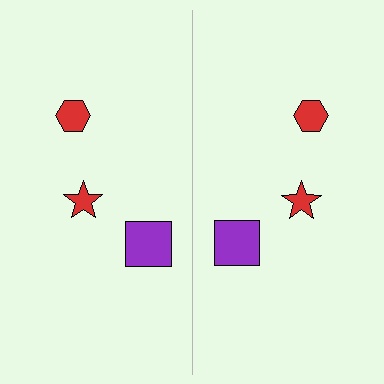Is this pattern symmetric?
Yes, this pattern has bilateral (reflection) symmetry.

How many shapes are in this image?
There are 6 shapes in this image.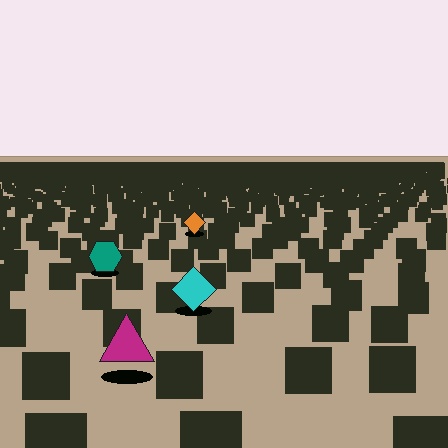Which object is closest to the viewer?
The magenta triangle is closest. The texture marks near it are larger and more spread out.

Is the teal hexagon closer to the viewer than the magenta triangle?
No. The magenta triangle is closer — you can tell from the texture gradient: the ground texture is coarser near it.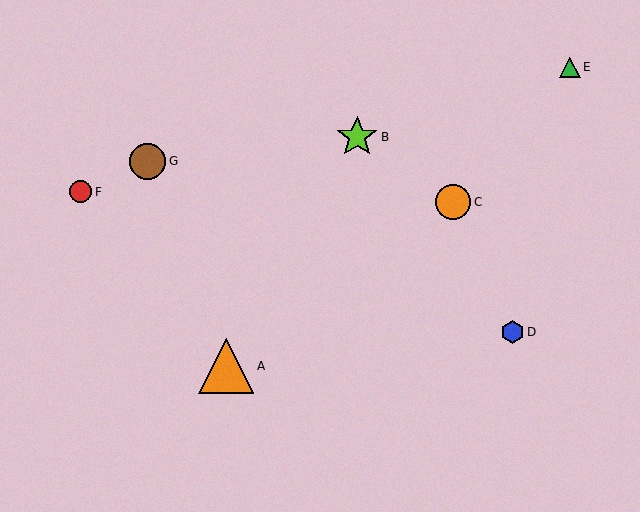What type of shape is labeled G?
Shape G is a brown circle.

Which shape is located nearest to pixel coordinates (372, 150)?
The lime star (labeled B) at (357, 137) is nearest to that location.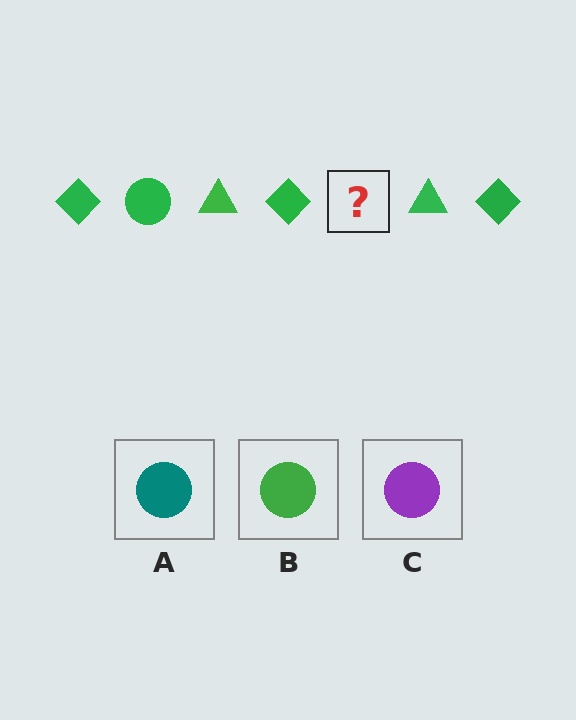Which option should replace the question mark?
Option B.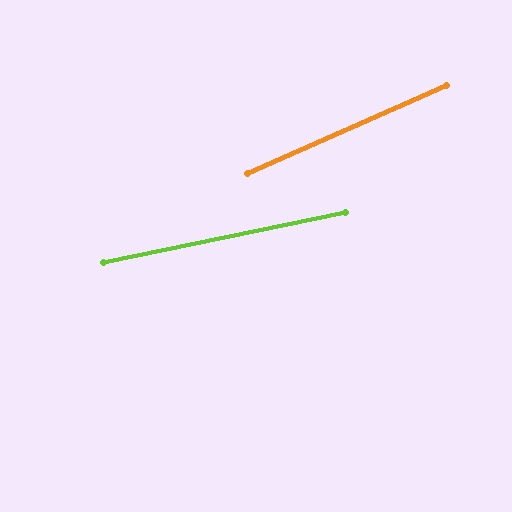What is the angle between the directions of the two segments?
Approximately 12 degrees.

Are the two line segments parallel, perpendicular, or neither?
Neither parallel nor perpendicular — they differ by about 12°.